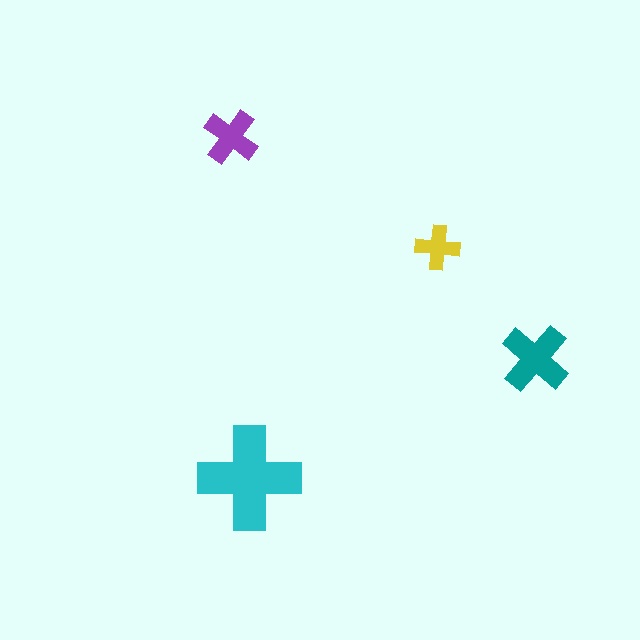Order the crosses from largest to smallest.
the cyan one, the teal one, the purple one, the yellow one.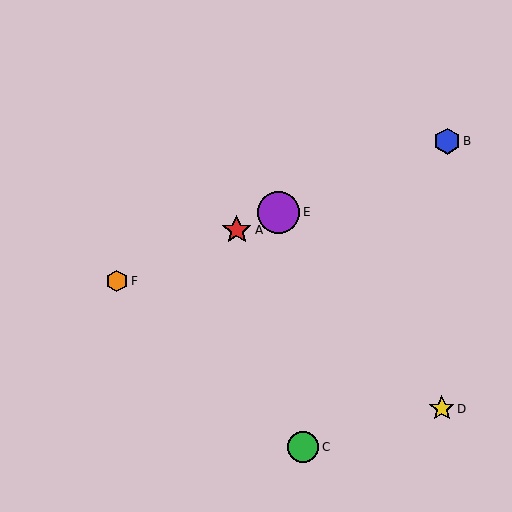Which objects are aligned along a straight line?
Objects A, B, E, F are aligned along a straight line.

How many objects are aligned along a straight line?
4 objects (A, B, E, F) are aligned along a straight line.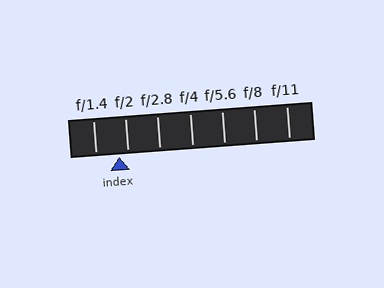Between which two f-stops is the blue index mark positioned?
The index mark is between f/1.4 and f/2.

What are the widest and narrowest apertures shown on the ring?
The widest aperture shown is f/1.4 and the narrowest is f/11.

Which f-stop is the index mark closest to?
The index mark is closest to f/2.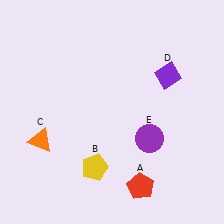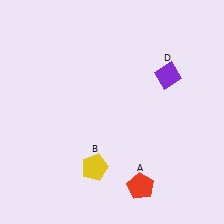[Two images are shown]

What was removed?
The orange triangle (C), the purple circle (E) were removed in Image 2.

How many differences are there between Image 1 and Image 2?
There are 2 differences between the two images.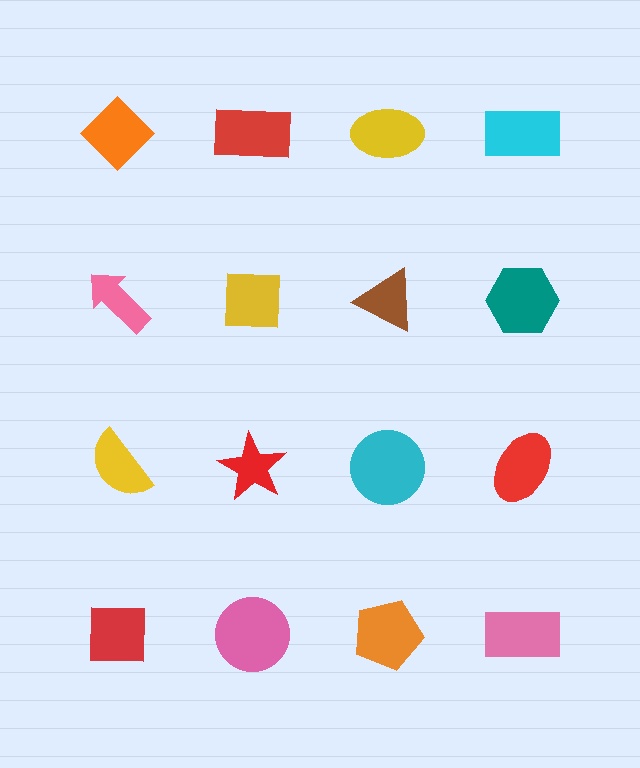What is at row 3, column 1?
A yellow semicircle.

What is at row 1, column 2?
A red rectangle.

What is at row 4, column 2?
A pink circle.